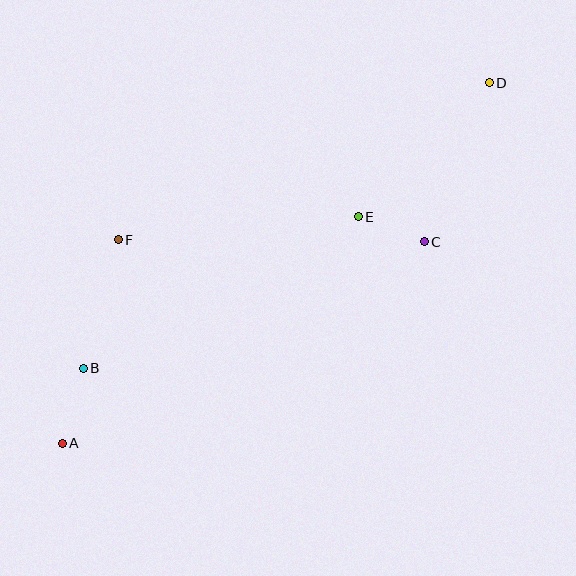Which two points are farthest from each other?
Points A and D are farthest from each other.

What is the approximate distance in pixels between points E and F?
The distance between E and F is approximately 241 pixels.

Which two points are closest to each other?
Points C and E are closest to each other.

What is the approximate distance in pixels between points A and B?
The distance between A and B is approximately 78 pixels.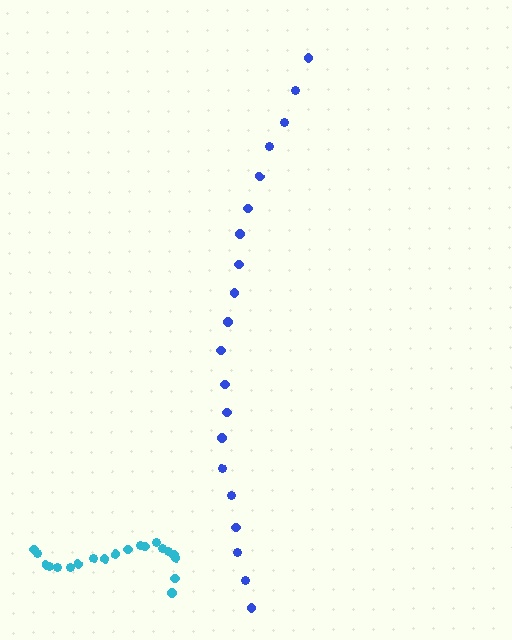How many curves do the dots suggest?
There are 2 distinct paths.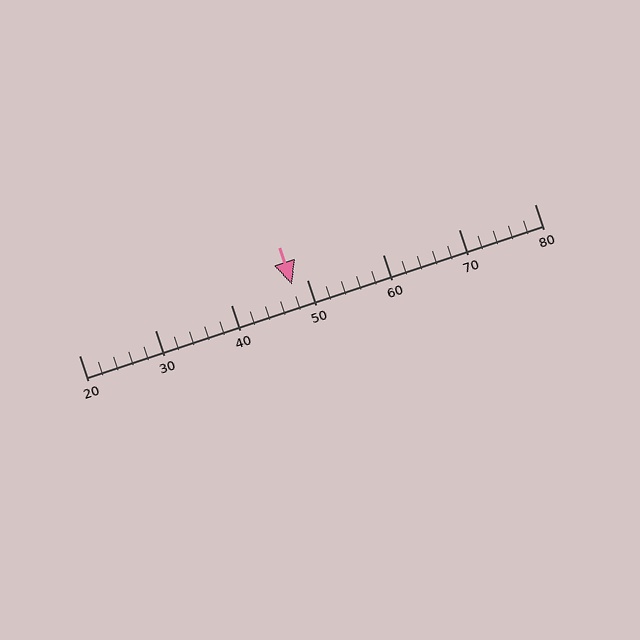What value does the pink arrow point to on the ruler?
The pink arrow points to approximately 48.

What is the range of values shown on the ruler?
The ruler shows values from 20 to 80.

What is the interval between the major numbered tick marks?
The major tick marks are spaced 10 units apart.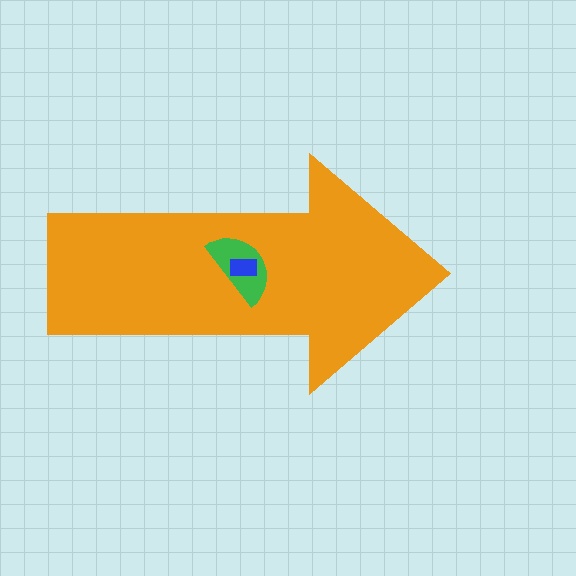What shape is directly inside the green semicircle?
The blue rectangle.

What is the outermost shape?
The orange arrow.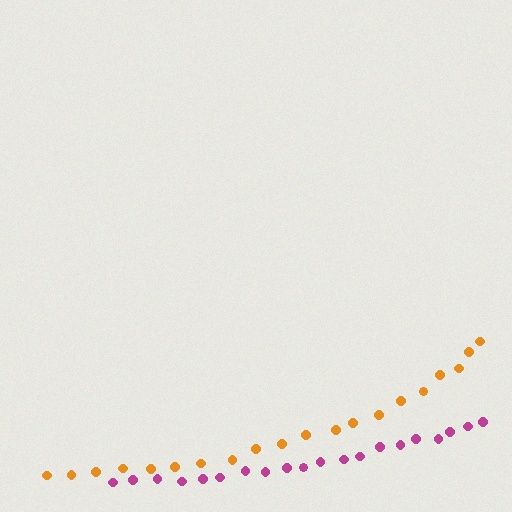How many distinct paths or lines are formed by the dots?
There are 2 distinct paths.